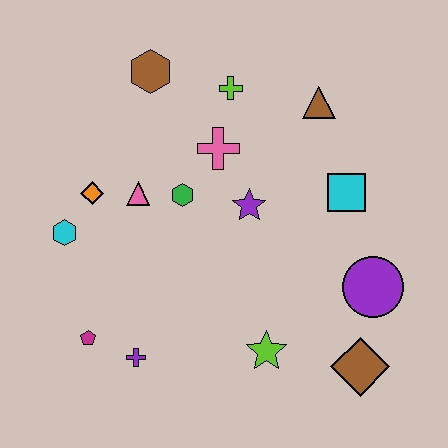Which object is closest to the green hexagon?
The pink triangle is closest to the green hexagon.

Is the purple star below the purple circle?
No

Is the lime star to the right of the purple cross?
Yes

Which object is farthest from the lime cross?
The brown diamond is farthest from the lime cross.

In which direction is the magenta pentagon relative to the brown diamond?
The magenta pentagon is to the left of the brown diamond.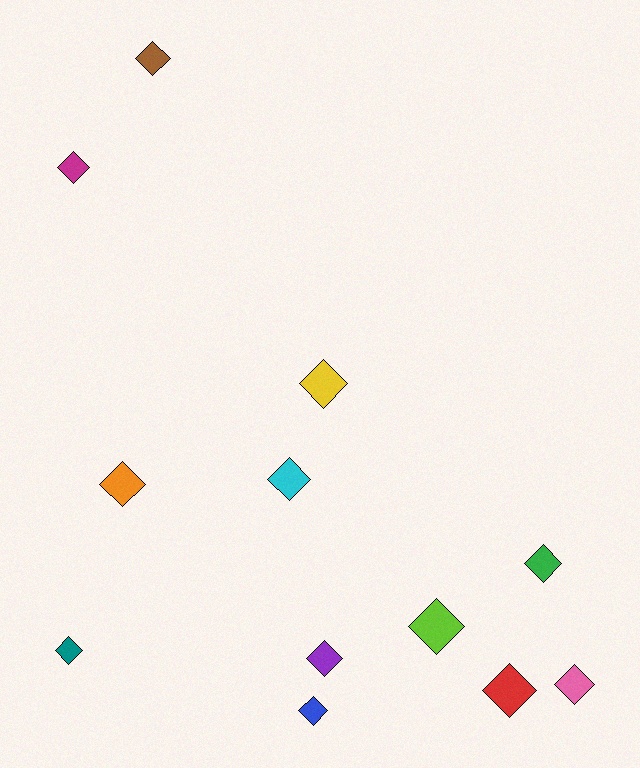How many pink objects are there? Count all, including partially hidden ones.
There is 1 pink object.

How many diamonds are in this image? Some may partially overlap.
There are 12 diamonds.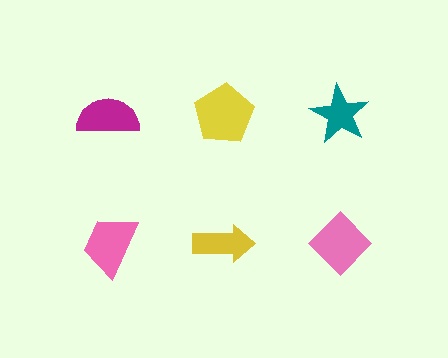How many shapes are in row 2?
3 shapes.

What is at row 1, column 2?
A yellow pentagon.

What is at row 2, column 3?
A pink diamond.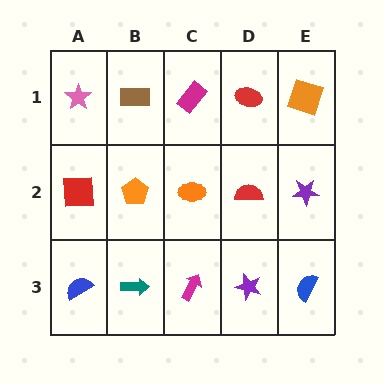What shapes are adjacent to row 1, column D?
A red semicircle (row 2, column D), a magenta rectangle (row 1, column C), an orange square (row 1, column E).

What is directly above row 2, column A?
A pink star.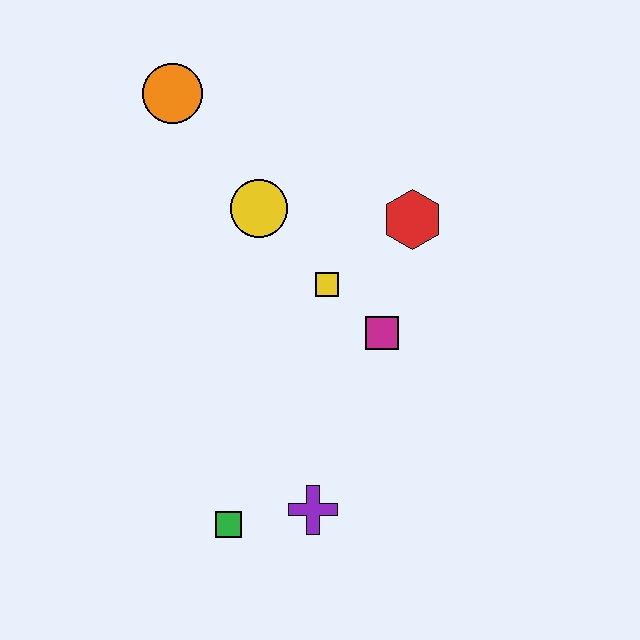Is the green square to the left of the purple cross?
Yes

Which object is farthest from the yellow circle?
The green square is farthest from the yellow circle.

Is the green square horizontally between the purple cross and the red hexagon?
No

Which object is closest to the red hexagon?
The yellow square is closest to the red hexagon.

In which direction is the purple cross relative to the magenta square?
The purple cross is below the magenta square.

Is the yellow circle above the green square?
Yes